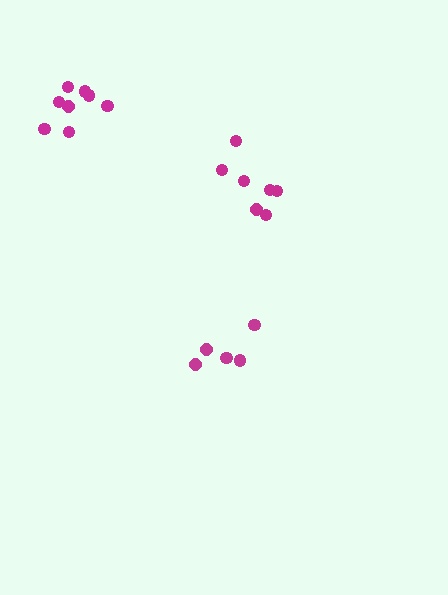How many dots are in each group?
Group 1: 7 dots, Group 2: 5 dots, Group 3: 8 dots (20 total).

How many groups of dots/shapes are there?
There are 3 groups.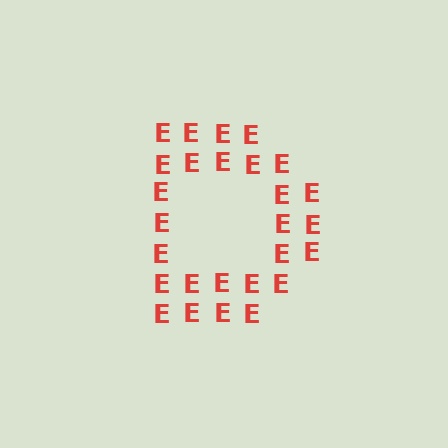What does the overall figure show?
The overall figure shows the letter D.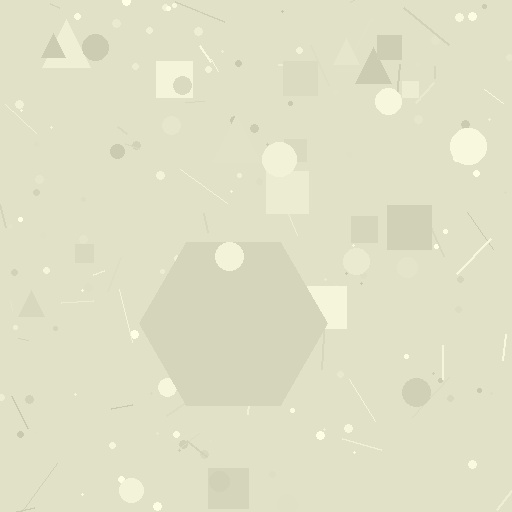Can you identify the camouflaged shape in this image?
The camouflaged shape is a hexagon.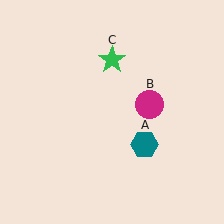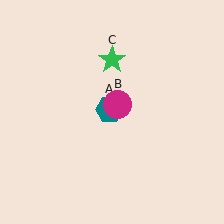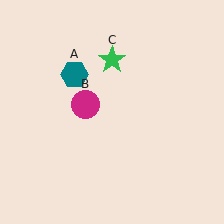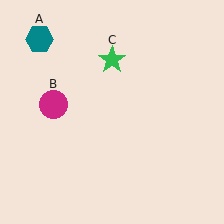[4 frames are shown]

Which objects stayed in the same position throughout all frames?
Green star (object C) remained stationary.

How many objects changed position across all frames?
2 objects changed position: teal hexagon (object A), magenta circle (object B).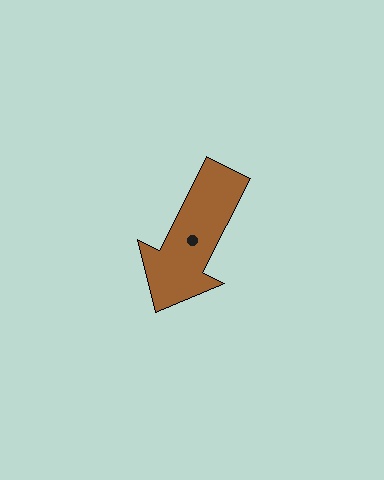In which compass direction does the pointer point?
Southwest.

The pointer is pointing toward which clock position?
Roughly 7 o'clock.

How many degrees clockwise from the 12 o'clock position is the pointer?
Approximately 207 degrees.